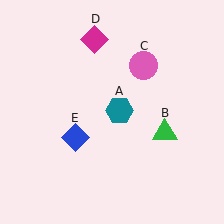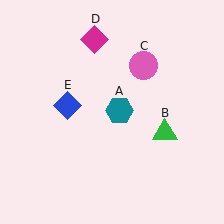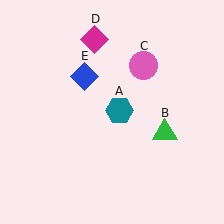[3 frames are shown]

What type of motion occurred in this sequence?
The blue diamond (object E) rotated clockwise around the center of the scene.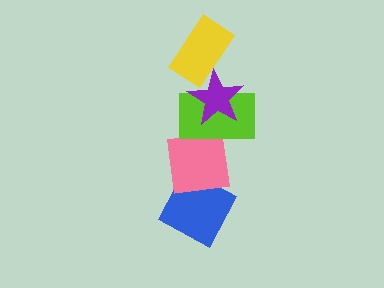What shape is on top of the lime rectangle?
The purple star is on top of the lime rectangle.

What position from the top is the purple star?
The purple star is 2nd from the top.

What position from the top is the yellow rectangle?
The yellow rectangle is 1st from the top.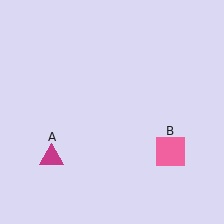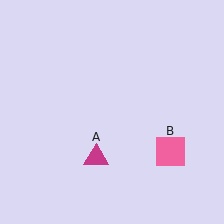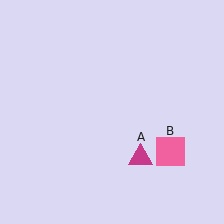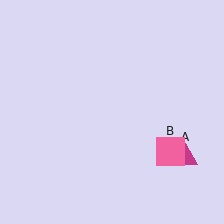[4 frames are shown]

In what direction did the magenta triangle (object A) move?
The magenta triangle (object A) moved right.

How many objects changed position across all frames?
1 object changed position: magenta triangle (object A).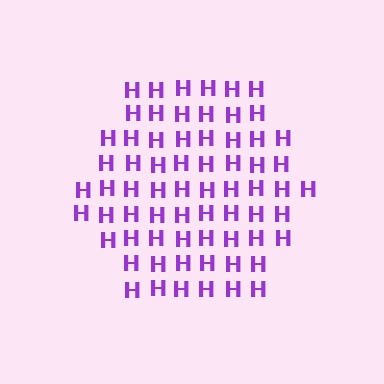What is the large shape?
The large shape is a hexagon.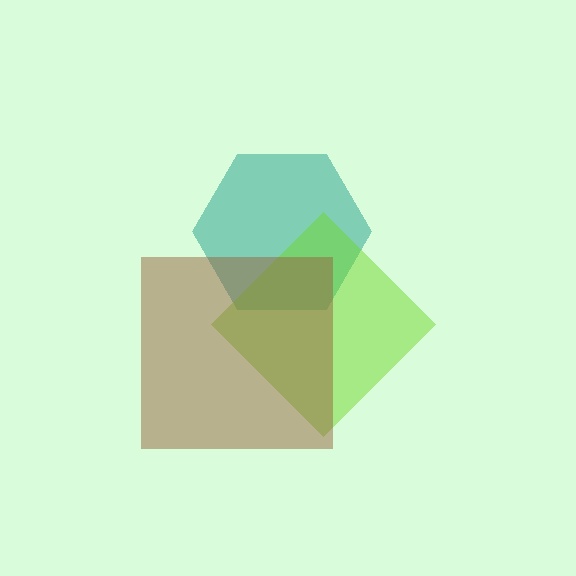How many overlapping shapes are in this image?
There are 3 overlapping shapes in the image.